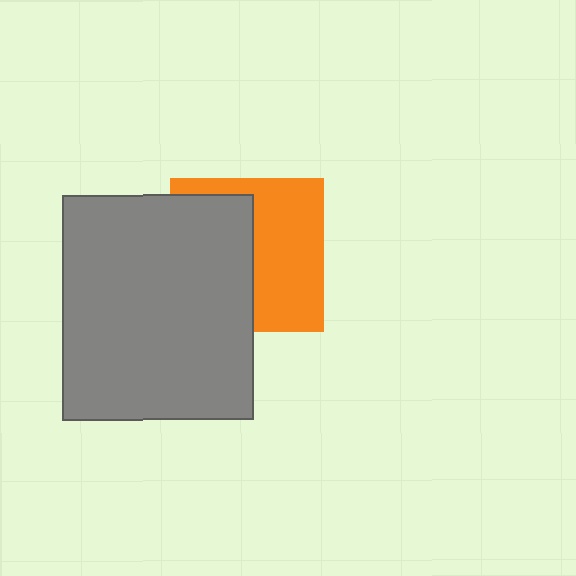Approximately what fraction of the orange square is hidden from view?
Roughly 49% of the orange square is hidden behind the gray rectangle.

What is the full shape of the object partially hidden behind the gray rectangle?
The partially hidden object is an orange square.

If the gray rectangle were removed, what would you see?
You would see the complete orange square.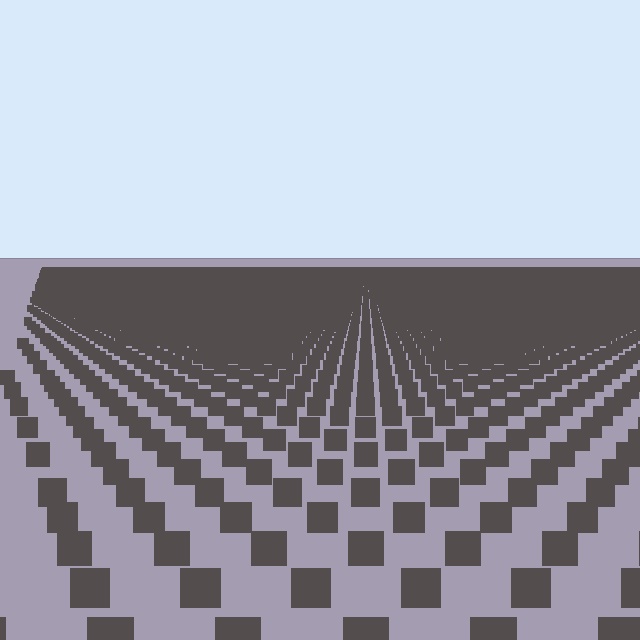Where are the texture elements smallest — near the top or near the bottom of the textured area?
Near the top.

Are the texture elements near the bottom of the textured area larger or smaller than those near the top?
Larger. Near the bottom, elements are closer to the viewer and appear at a bigger on-screen size.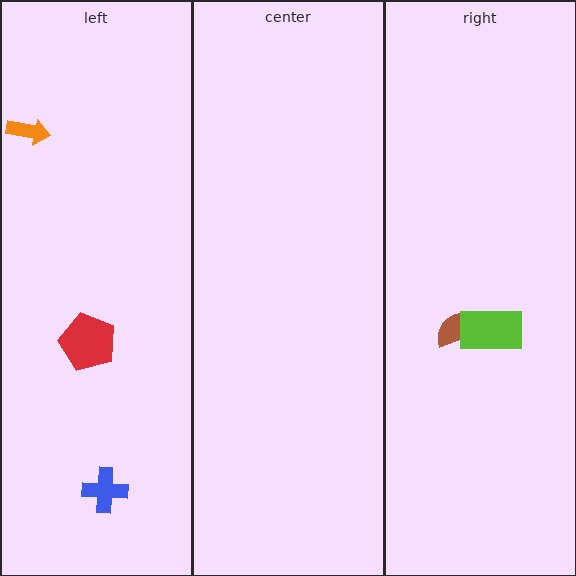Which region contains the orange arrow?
The left region.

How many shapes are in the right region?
2.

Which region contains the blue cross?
The left region.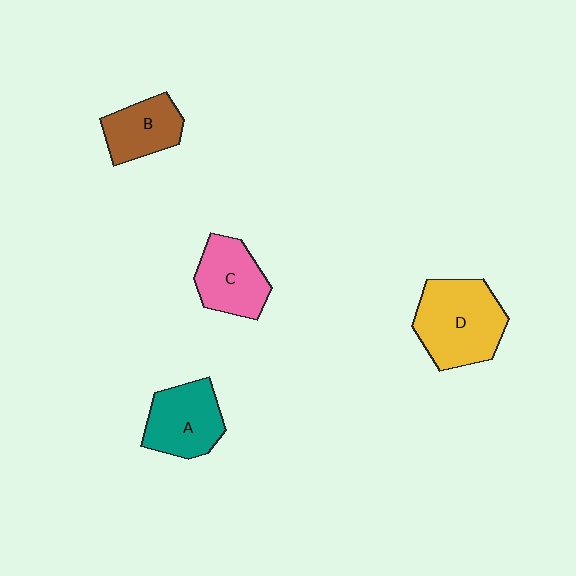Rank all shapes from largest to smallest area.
From largest to smallest: D (yellow), A (teal), C (pink), B (brown).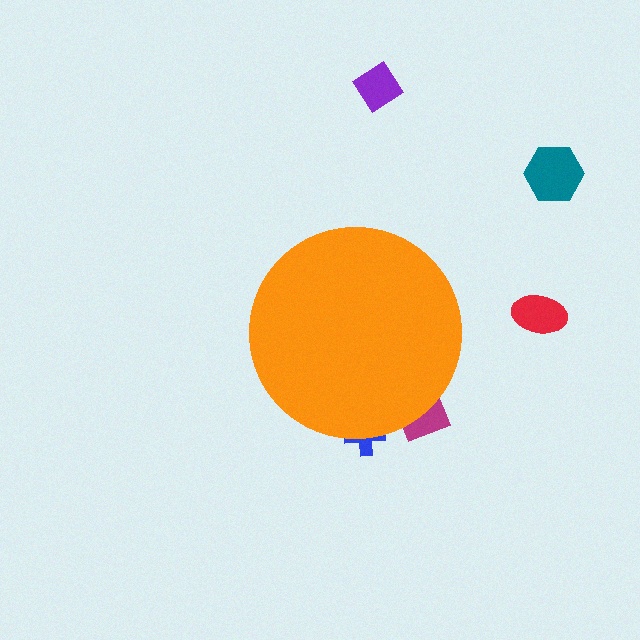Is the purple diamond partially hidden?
No, the purple diamond is fully visible.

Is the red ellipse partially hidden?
No, the red ellipse is fully visible.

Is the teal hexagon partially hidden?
No, the teal hexagon is fully visible.